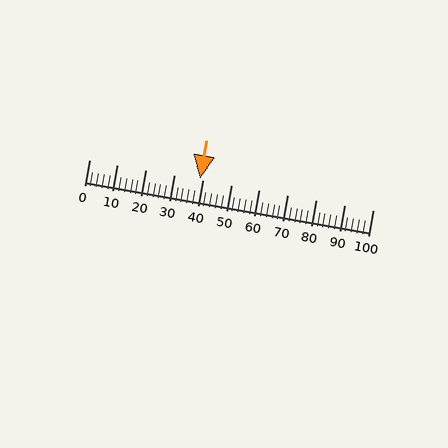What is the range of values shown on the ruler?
The ruler shows values from 0 to 100.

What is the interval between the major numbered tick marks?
The major tick marks are spaced 10 units apart.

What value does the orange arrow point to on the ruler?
The orange arrow points to approximately 39.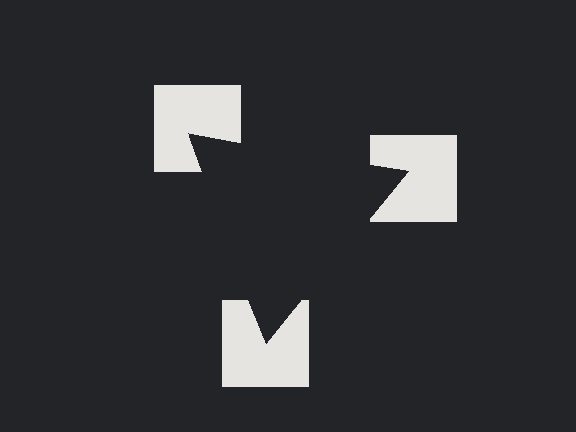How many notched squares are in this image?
There are 3 — one at each vertex of the illusory triangle.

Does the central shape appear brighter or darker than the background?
It typically appears slightly darker than the background, even though no actual brightness change is drawn.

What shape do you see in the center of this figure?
An illusory triangle — its edges are inferred from the aligned wedge cuts in the notched squares, not physically drawn.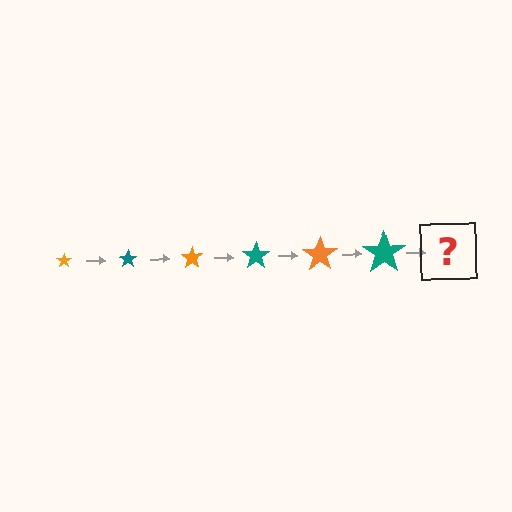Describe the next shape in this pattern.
It should be an orange star, larger than the previous one.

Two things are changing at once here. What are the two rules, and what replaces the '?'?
The two rules are that the star grows larger each step and the color cycles through orange and teal. The '?' should be an orange star, larger than the previous one.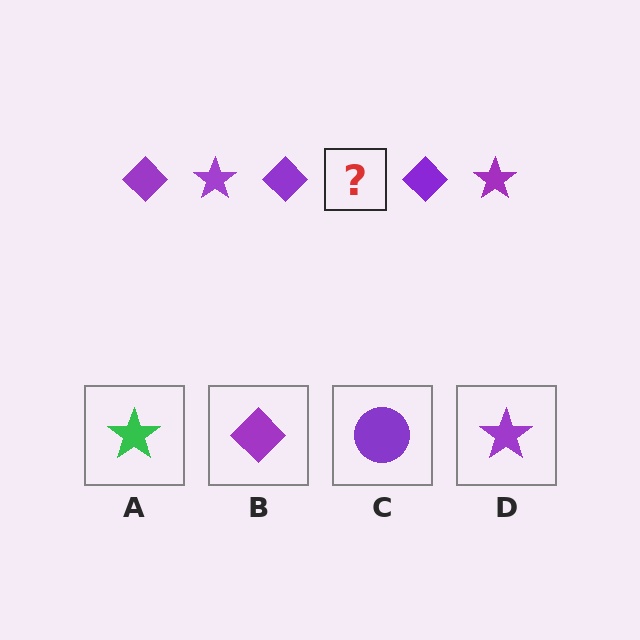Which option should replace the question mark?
Option D.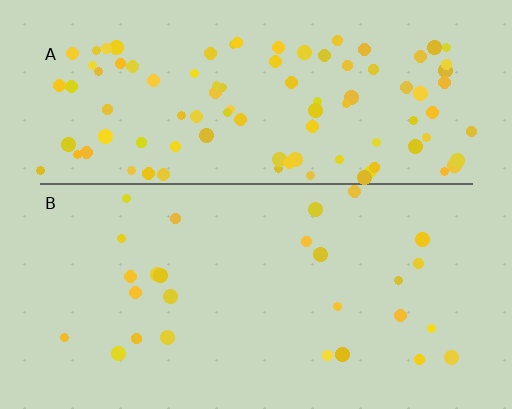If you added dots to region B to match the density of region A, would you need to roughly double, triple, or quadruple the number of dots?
Approximately quadruple.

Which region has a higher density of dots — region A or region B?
A (the top).